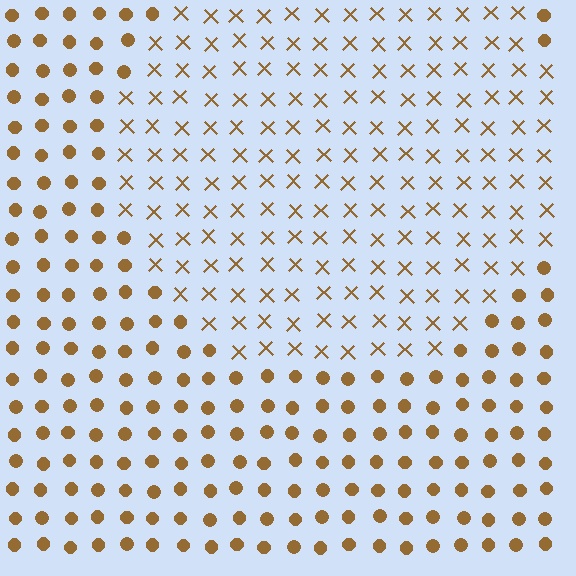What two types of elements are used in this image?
The image uses X marks inside the circle region and circles outside it.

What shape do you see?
I see a circle.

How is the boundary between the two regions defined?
The boundary is defined by a change in element shape: X marks inside vs. circles outside. All elements share the same color and spacing.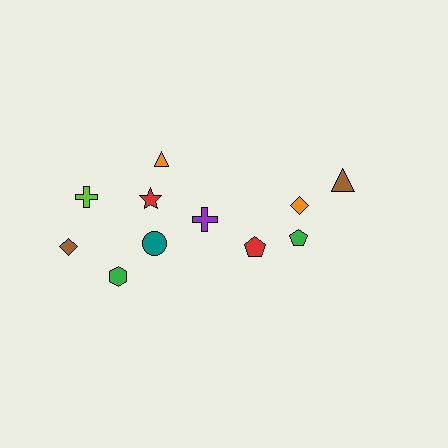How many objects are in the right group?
There are 4 objects.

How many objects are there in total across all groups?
There are 11 objects.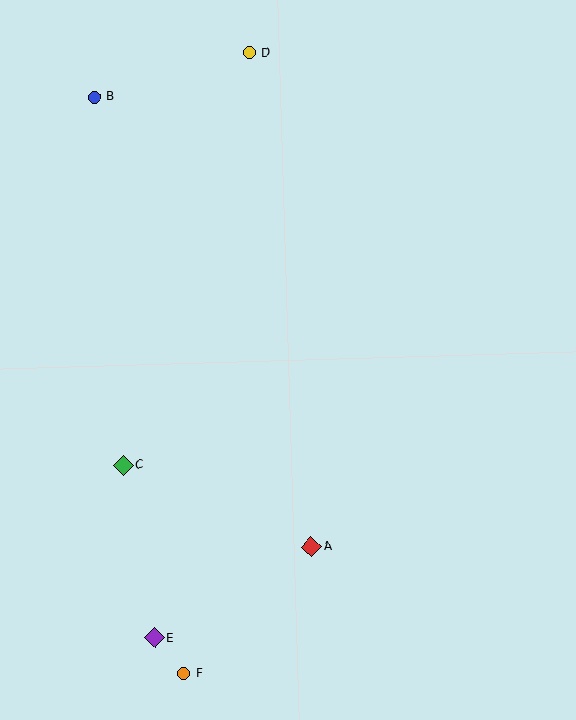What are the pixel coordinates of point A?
Point A is at (311, 547).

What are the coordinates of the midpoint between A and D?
The midpoint between A and D is at (280, 300).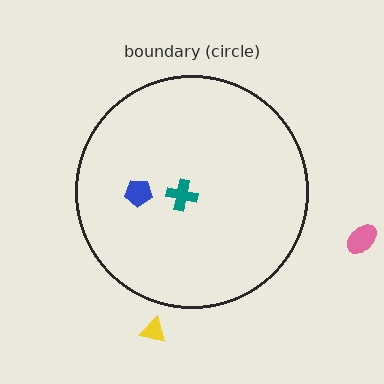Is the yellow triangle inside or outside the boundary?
Outside.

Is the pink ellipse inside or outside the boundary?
Outside.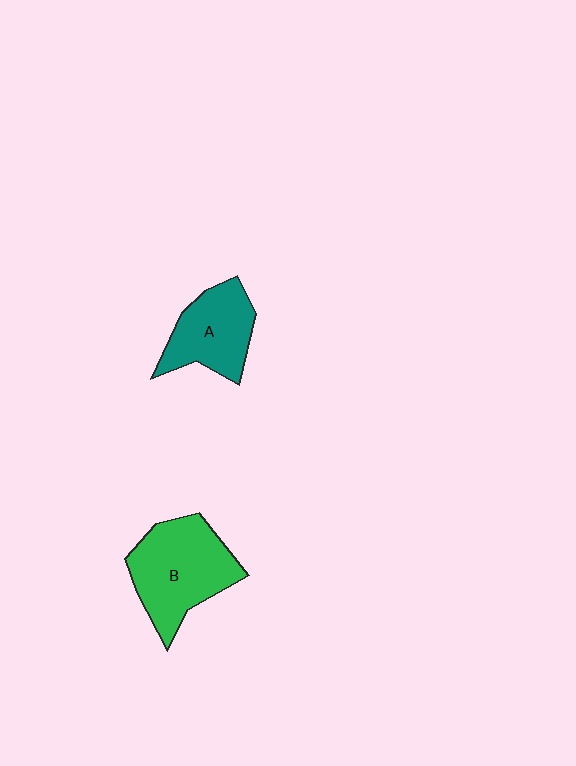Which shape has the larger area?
Shape B (green).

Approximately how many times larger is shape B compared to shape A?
Approximately 1.4 times.